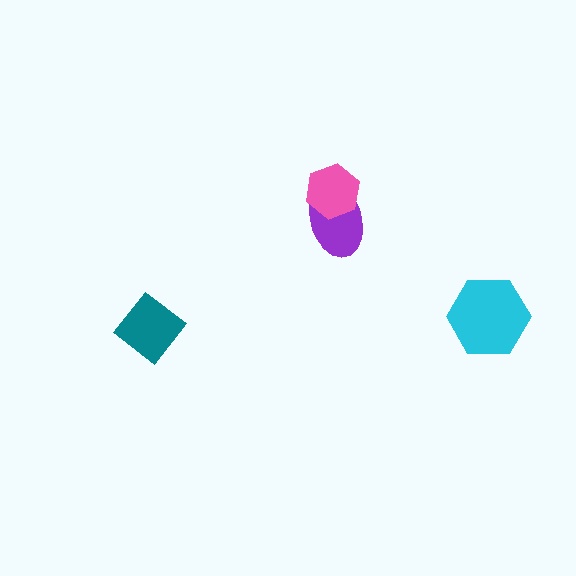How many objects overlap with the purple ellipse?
1 object overlaps with the purple ellipse.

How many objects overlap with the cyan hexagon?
0 objects overlap with the cyan hexagon.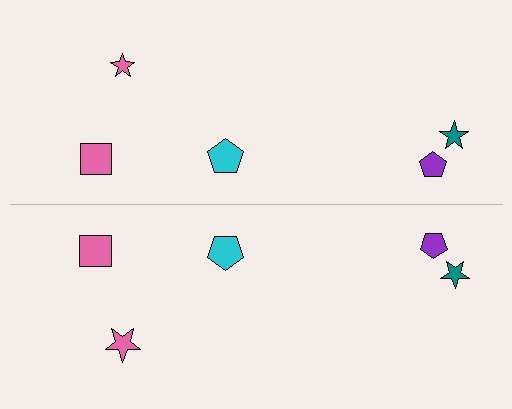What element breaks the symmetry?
The pink star on the bottom side has a different size than its mirror counterpart.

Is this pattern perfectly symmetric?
No, the pattern is not perfectly symmetric. The pink star on the bottom side has a different size than its mirror counterpart.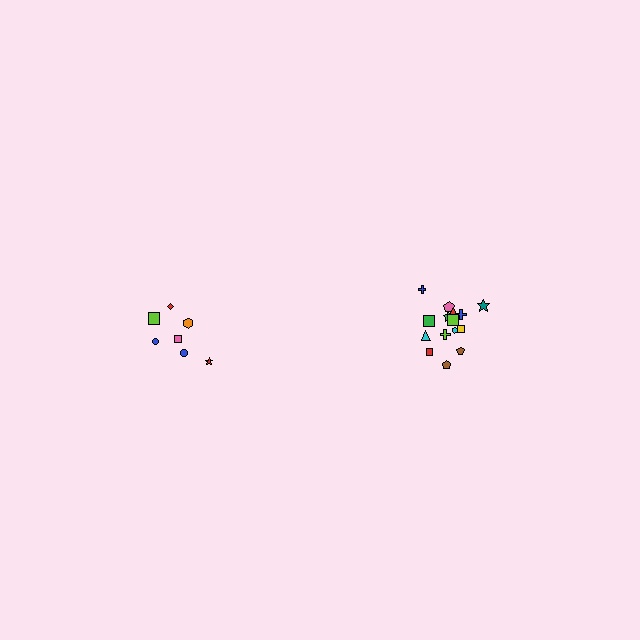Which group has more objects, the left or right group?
The right group.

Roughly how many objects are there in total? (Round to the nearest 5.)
Roughly 20 objects in total.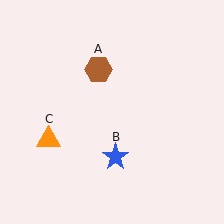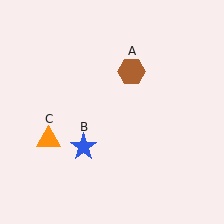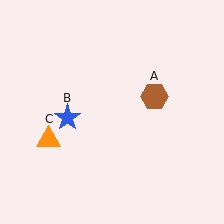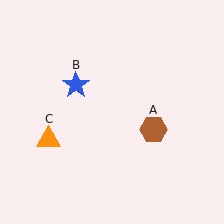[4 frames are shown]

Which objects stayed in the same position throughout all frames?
Orange triangle (object C) remained stationary.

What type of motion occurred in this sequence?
The brown hexagon (object A), blue star (object B) rotated clockwise around the center of the scene.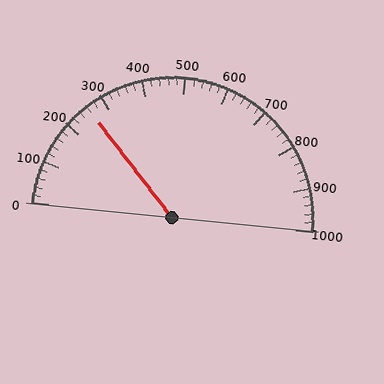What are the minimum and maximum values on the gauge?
The gauge ranges from 0 to 1000.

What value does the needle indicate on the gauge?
The needle indicates approximately 260.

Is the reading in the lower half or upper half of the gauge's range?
The reading is in the lower half of the range (0 to 1000).